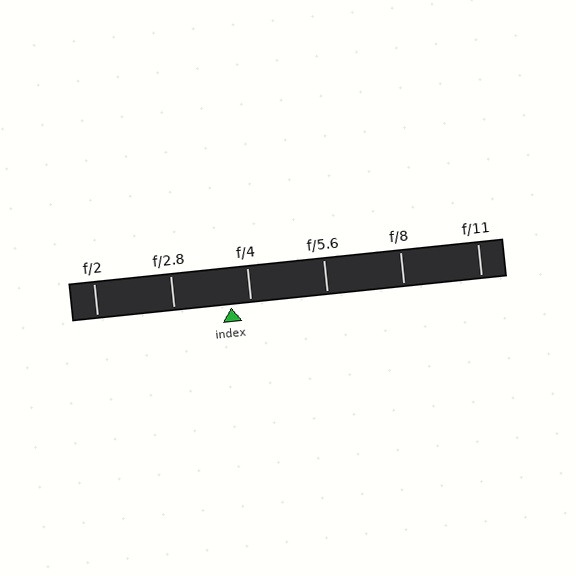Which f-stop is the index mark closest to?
The index mark is closest to f/4.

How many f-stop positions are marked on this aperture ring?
There are 6 f-stop positions marked.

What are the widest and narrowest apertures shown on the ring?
The widest aperture shown is f/2 and the narrowest is f/11.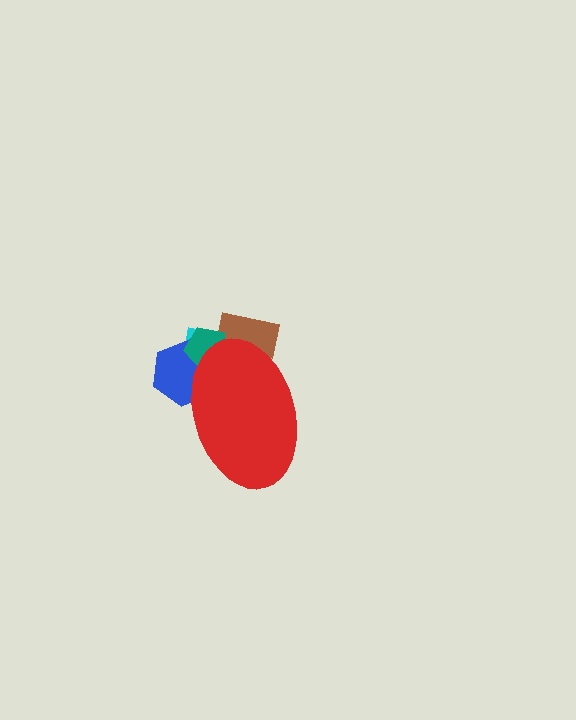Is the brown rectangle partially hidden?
Yes, the brown rectangle is partially hidden behind the red ellipse.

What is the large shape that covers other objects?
A red ellipse.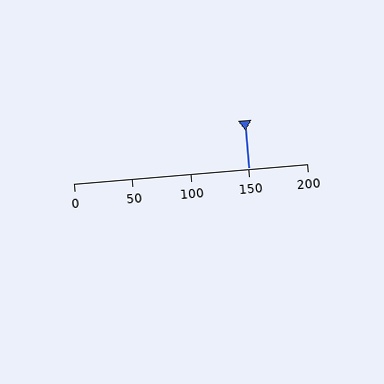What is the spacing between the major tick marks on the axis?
The major ticks are spaced 50 apart.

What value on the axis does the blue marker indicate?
The marker indicates approximately 150.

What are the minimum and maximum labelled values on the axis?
The axis runs from 0 to 200.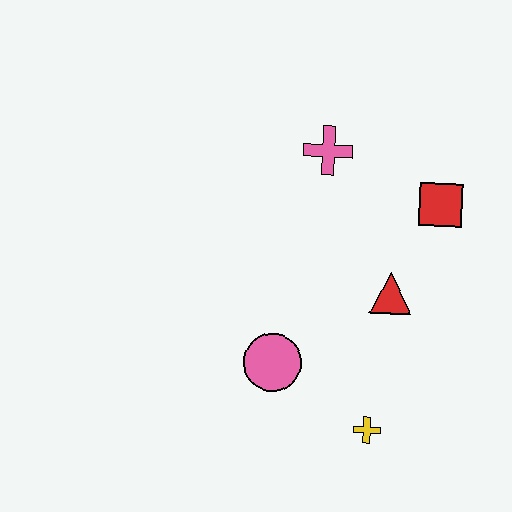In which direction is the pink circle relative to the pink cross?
The pink circle is below the pink cross.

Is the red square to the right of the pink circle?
Yes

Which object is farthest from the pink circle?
The red square is farthest from the pink circle.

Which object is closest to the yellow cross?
The pink circle is closest to the yellow cross.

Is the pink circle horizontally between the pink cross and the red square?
No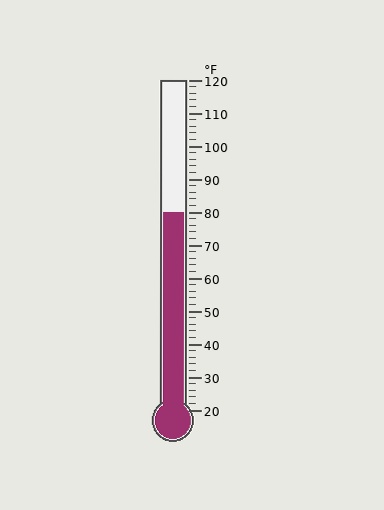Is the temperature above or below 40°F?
The temperature is above 40°F.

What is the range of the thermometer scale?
The thermometer scale ranges from 20°F to 120°F.